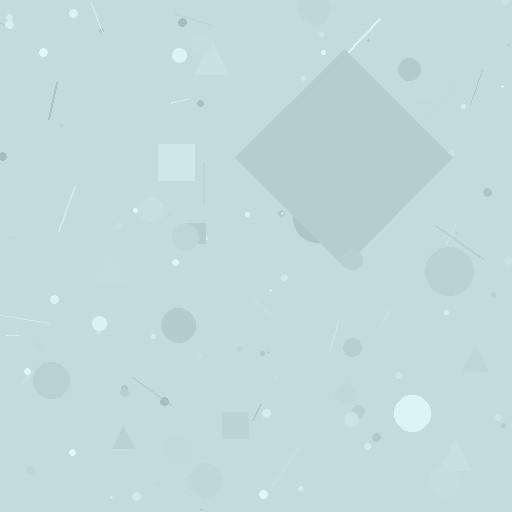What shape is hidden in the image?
A diamond is hidden in the image.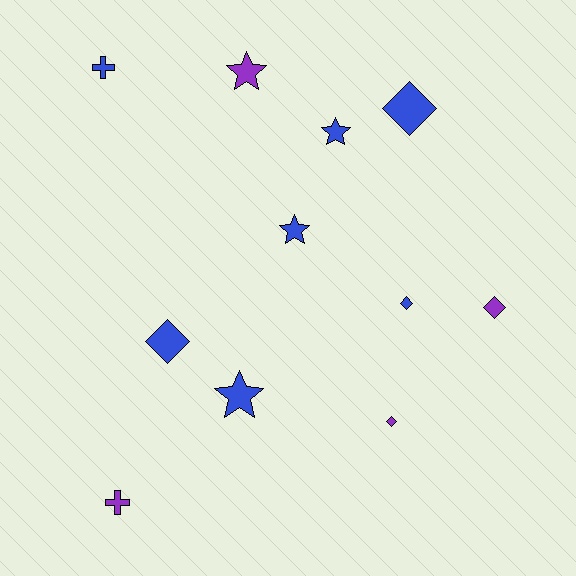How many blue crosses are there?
There is 1 blue cross.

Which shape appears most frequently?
Diamond, with 5 objects.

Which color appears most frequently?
Blue, with 7 objects.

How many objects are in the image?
There are 11 objects.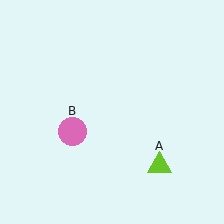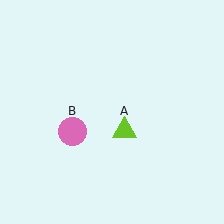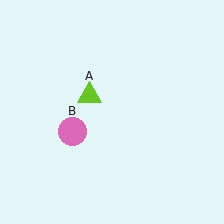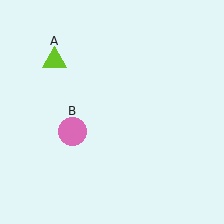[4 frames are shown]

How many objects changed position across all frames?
1 object changed position: lime triangle (object A).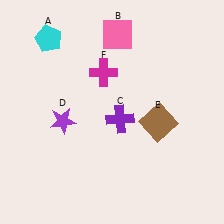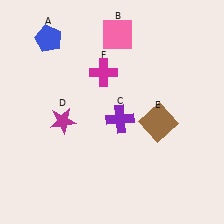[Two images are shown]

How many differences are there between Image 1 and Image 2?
There are 2 differences between the two images.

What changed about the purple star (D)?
In Image 1, D is purple. In Image 2, it changed to magenta.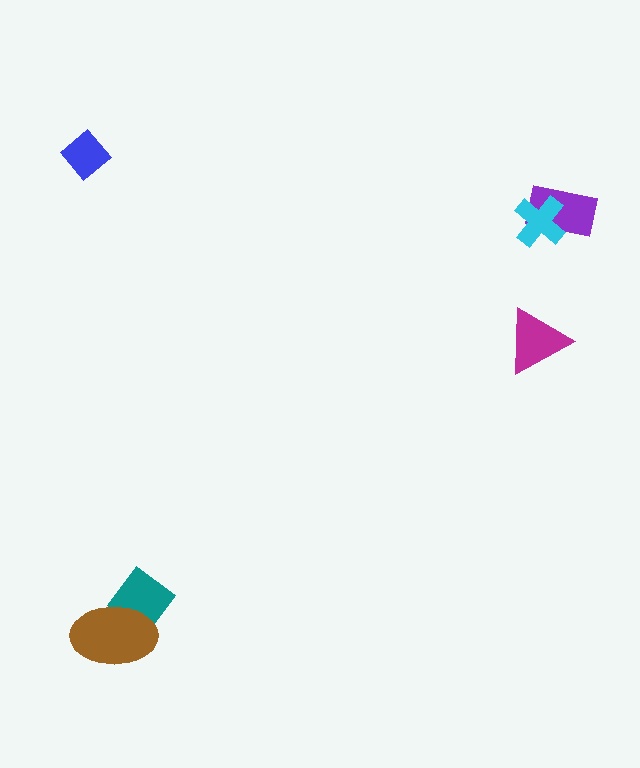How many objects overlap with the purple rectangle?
1 object overlaps with the purple rectangle.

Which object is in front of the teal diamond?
The brown ellipse is in front of the teal diamond.